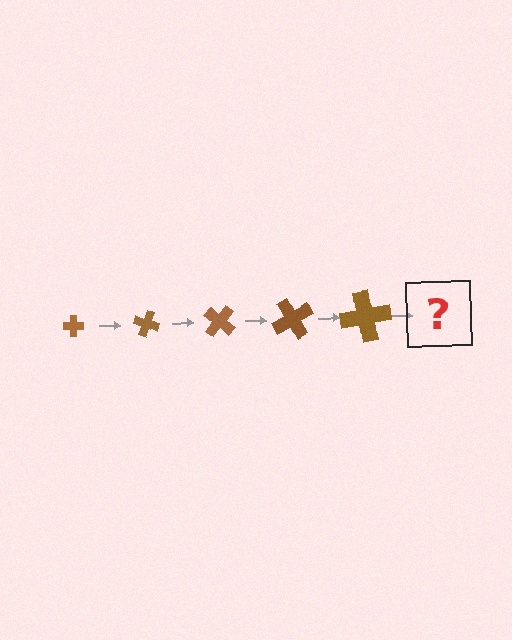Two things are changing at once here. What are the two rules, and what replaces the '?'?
The two rules are that the cross grows larger each step and it rotates 20 degrees each step. The '?' should be a cross, larger than the previous one and rotated 100 degrees from the start.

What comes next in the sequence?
The next element should be a cross, larger than the previous one and rotated 100 degrees from the start.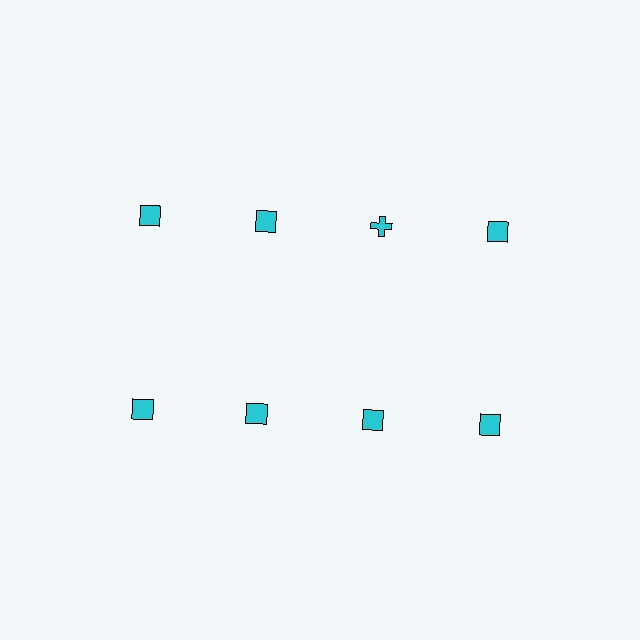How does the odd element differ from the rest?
It has a different shape: cross instead of square.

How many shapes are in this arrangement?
There are 8 shapes arranged in a grid pattern.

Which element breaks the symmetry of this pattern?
The cyan cross in the top row, center column breaks the symmetry. All other shapes are cyan squares.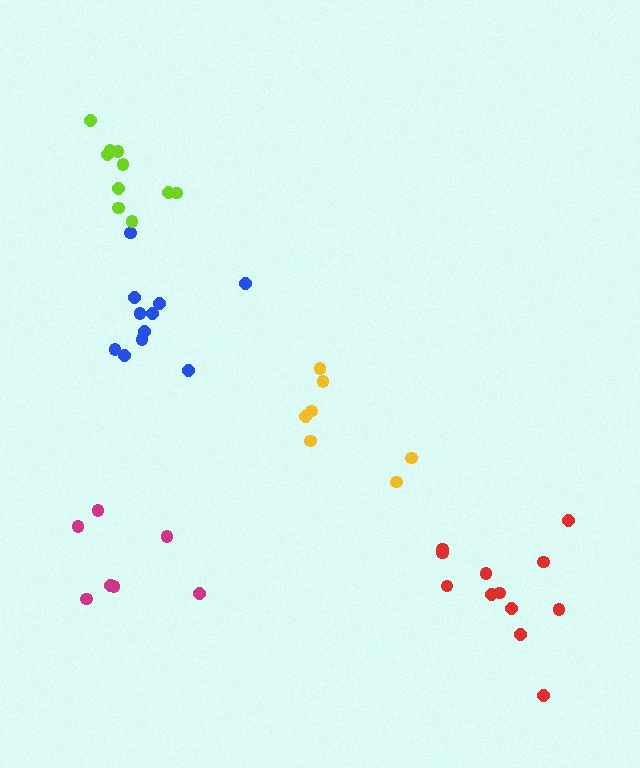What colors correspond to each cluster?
The clusters are colored: yellow, blue, red, lime, magenta.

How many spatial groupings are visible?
There are 5 spatial groupings.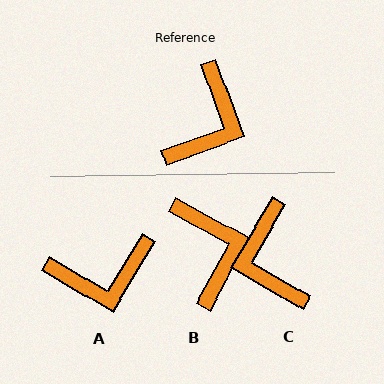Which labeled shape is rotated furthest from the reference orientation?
C, about 140 degrees away.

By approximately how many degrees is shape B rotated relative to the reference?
Approximately 42 degrees counter-clockwise.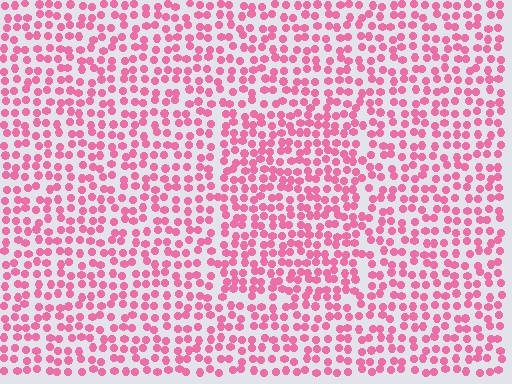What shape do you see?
I see a rectangle.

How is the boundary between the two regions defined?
The boundary is defined by a change in element density (approximately 1.4x ratio). All elements are the same color, size, and shape.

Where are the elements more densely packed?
The elements are more densely packed inside the rectangle boundary.